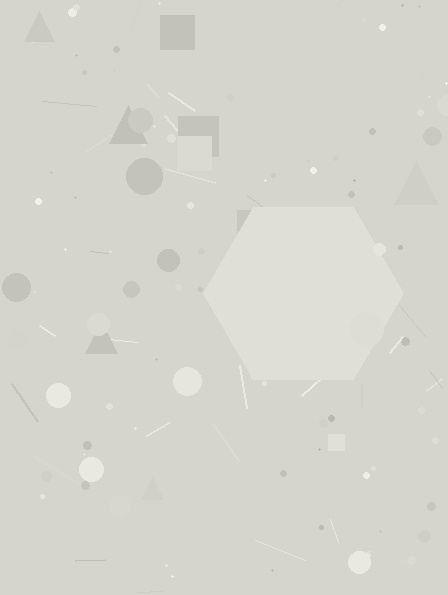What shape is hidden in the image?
A hexagon is hidden in the image.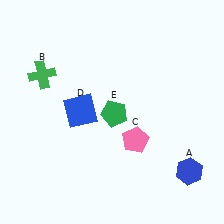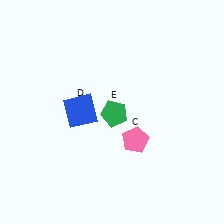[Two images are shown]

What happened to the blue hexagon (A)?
The blue hexagon (A) was removed in Image 2. It was in the bottom-right area of Image 1.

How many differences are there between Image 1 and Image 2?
There are 2 differences between the two images.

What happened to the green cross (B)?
The green cross (B) was removed in Image 2. It was in the top-left area of Image 1.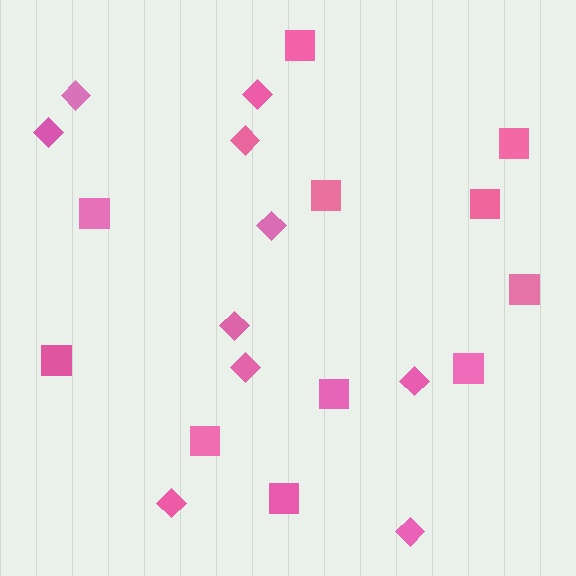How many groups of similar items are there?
There are 2 groups: one group of diamonds (10) and one group of squares (11).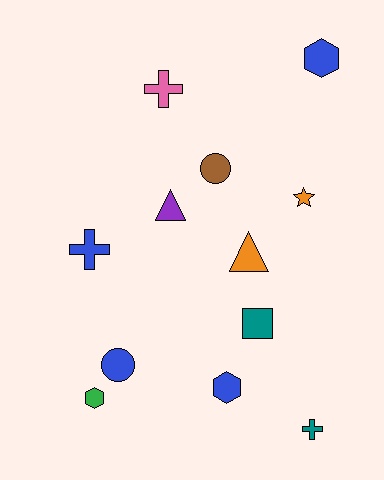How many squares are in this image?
There is 1 square.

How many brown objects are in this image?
There is 1 brown object.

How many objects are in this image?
There are 12 objects.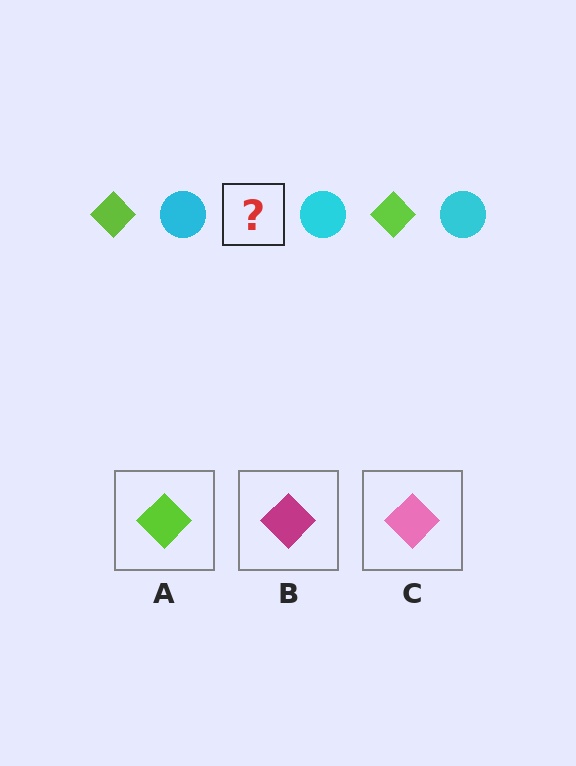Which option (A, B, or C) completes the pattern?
A.